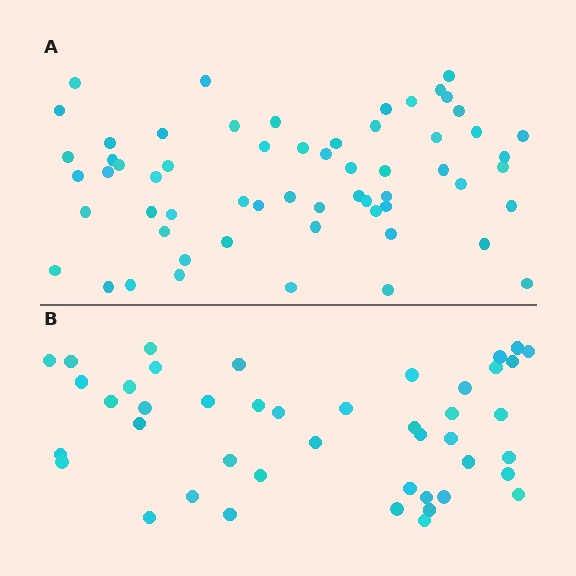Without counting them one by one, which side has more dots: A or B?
Region A (the top region) has more dots.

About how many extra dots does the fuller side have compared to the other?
Region A has approximately 15 more dots than region B.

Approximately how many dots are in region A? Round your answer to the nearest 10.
About 60 dots.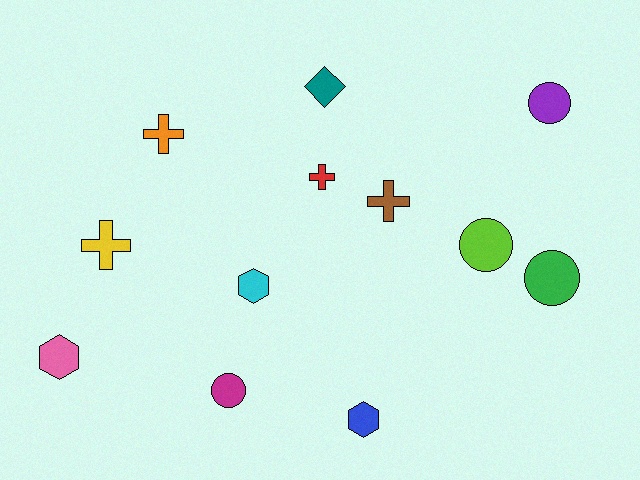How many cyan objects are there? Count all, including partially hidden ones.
There is 1 cyan object.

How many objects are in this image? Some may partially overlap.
There are 12 objects.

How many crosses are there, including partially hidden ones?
There are 4 crosses.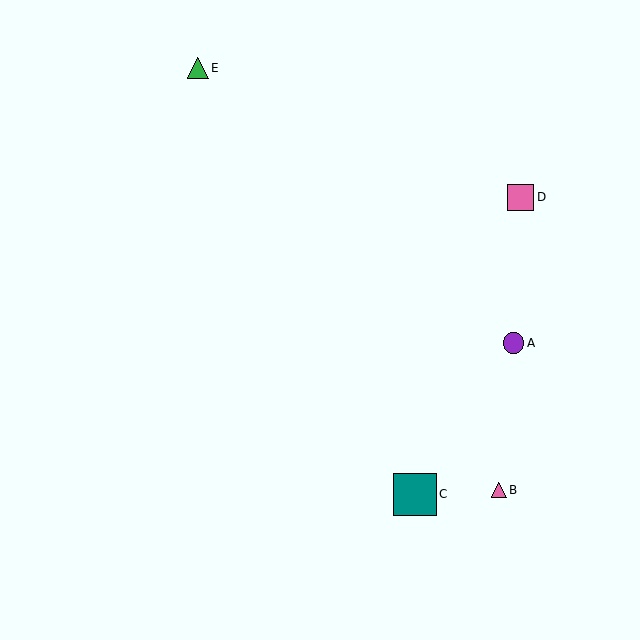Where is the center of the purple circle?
The center of the purple circle is at (514, 343).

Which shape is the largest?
The teal square (labeled C) is the largest.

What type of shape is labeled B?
Shape B is a pink triangle.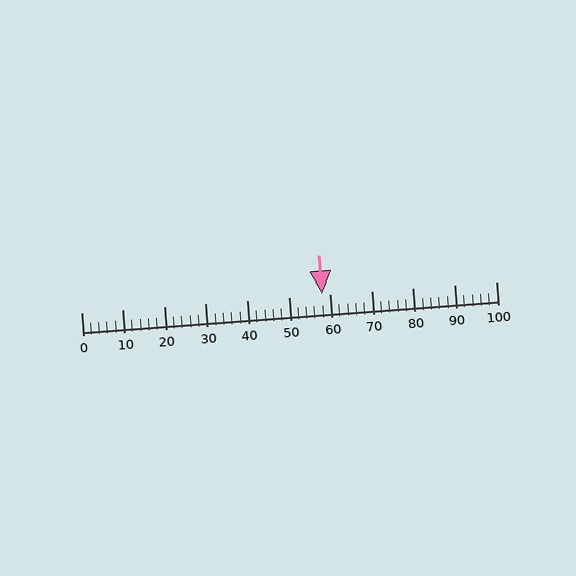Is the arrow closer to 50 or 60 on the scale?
The arrow is closer to 60.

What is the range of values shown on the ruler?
The ruler shows values from 0 to 100.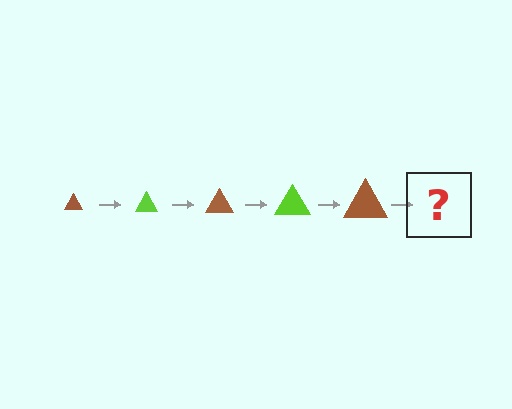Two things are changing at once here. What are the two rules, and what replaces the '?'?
The two rules are that the triangle grows larger each step and the color cycles through brown and lime. The '?' should be a lime triangle, larger than the previous one.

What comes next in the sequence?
The next element should be a lime triangle, larger than the previous one.